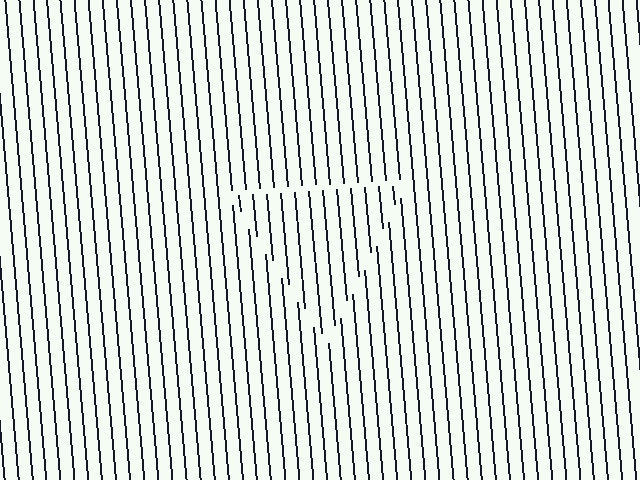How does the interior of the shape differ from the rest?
The interior of the shape contains the same grating, shifted by half a period — the contour is defined by the phase discontinuity where line-ends from the inner and outer gratings abut.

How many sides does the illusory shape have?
3 sides — the line-ends trace a triangle.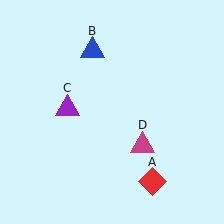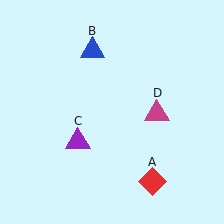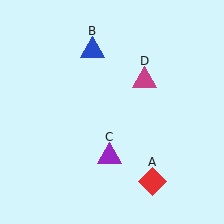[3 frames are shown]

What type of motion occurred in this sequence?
The purple triangle (object C), magenta triangle (object D) rotated counterclockwise around the center of the scene.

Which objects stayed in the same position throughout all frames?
Red diamond (object A) and blue triangle (object B) remained stationary.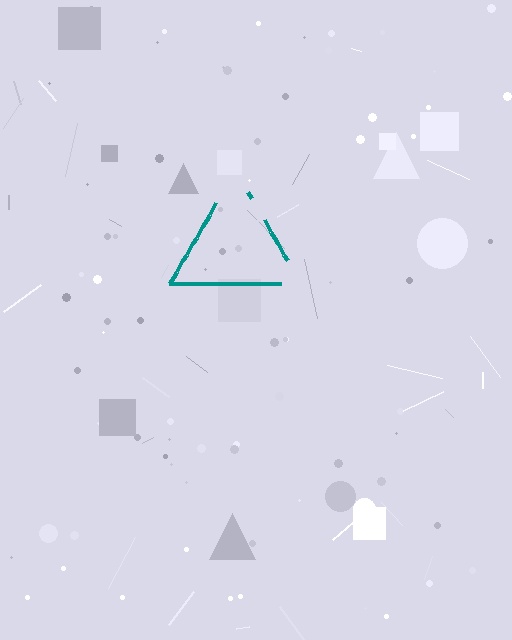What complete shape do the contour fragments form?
The contour fragments form a triangle.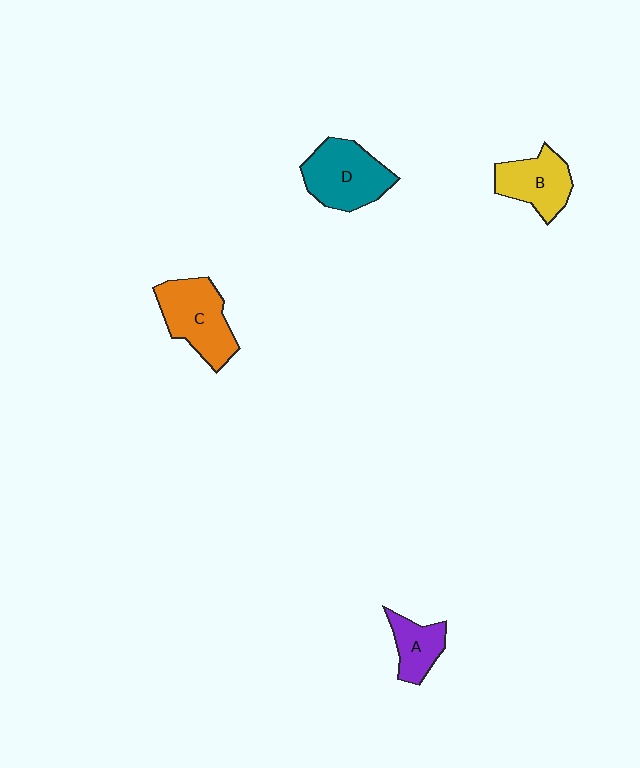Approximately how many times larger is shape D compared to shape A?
Approximately 1.8 times.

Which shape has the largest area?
Shape D (teal).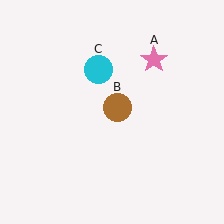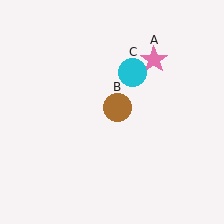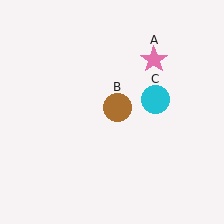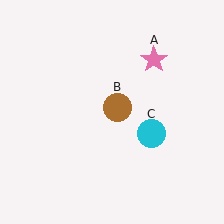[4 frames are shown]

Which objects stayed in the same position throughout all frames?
Pink star (object A) and brown circle (object B) remained stationary.